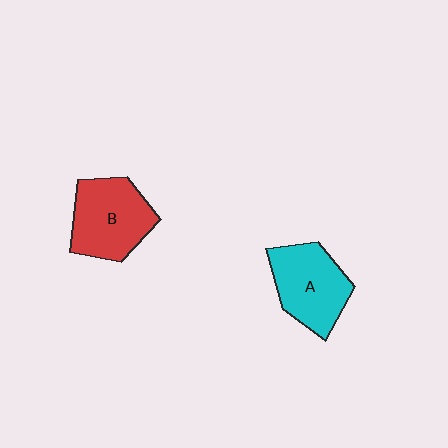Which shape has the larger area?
Shape B (red).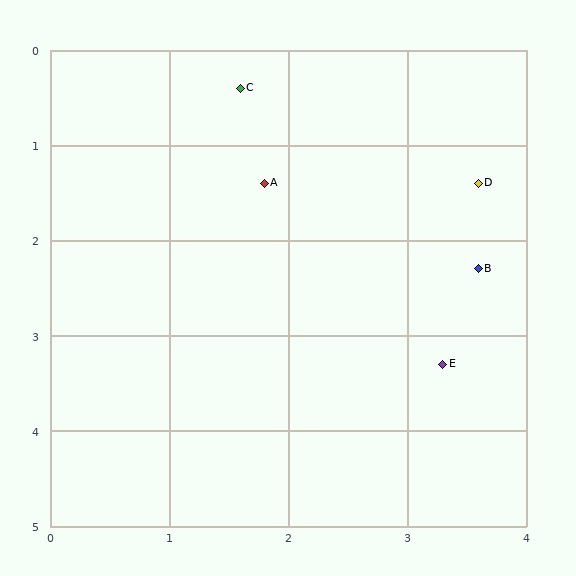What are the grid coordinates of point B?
Point B is at approximately (3.6, 2.3).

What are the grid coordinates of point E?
Point E is at approximately (3.3, 3.3).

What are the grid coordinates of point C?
Point C is at approximately (1.6, 0.4).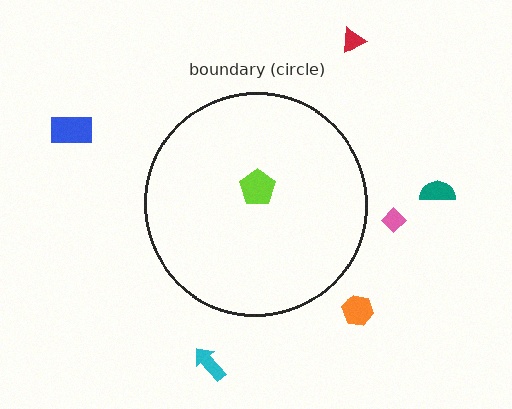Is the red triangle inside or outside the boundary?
Outside.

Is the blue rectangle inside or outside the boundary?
Outside.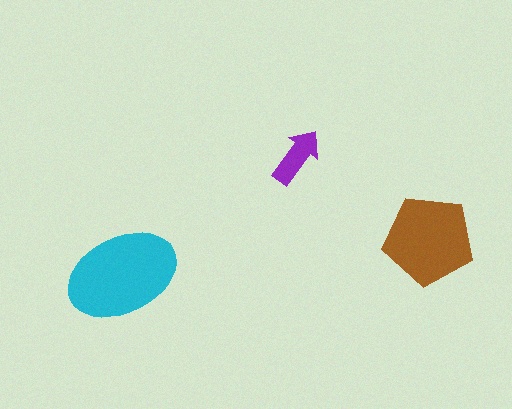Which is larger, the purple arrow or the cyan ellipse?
The cyan ellipse.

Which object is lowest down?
The cyan ellipse is bottommost.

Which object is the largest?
The cyan ellipse.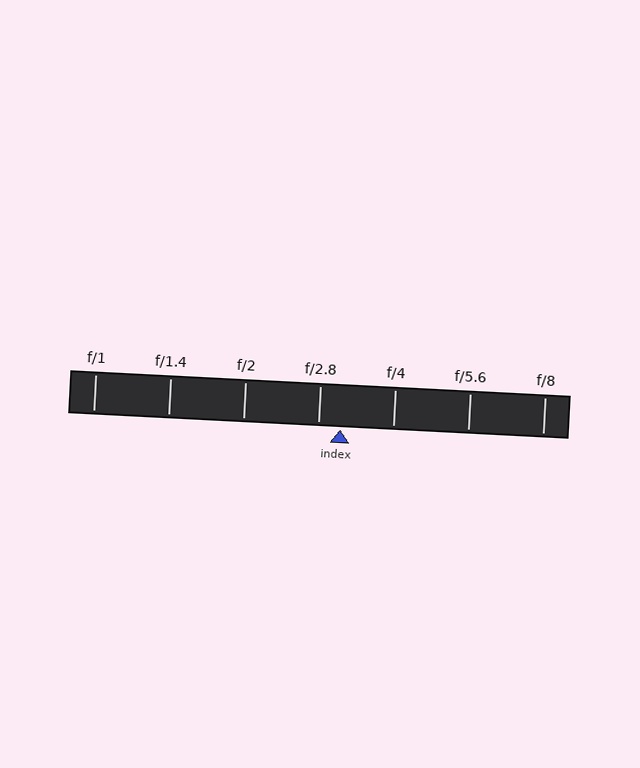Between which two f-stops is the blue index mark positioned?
The index mark is between f/2.8 and f/4.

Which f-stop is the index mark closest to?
The index mark is closest to f/2.8.